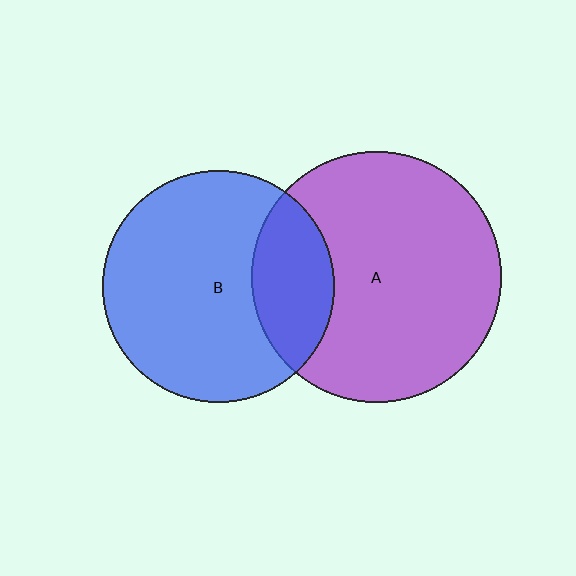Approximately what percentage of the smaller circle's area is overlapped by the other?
Approximately 25%.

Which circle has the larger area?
Circle A (purple).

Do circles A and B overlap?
Yes.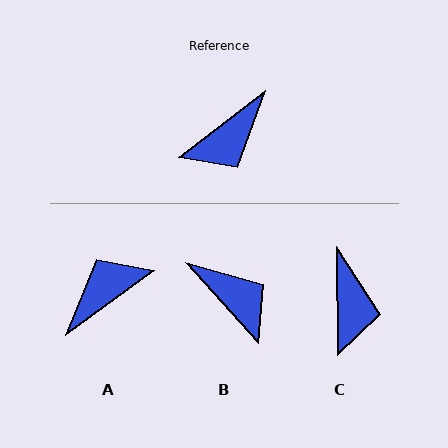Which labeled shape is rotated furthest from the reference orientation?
A, about 178 degrees away.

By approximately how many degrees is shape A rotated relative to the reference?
Approximately 178 degrees counter-clockwise.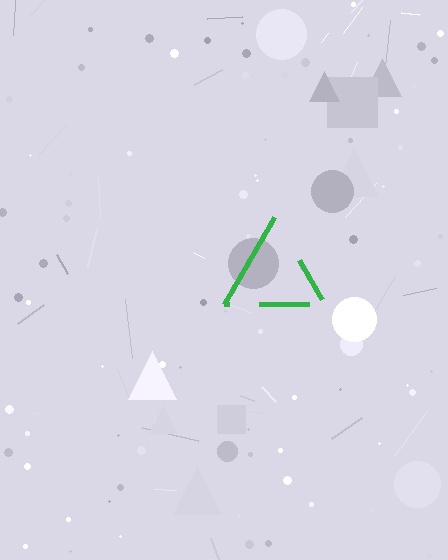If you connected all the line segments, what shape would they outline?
They would outline a triangle.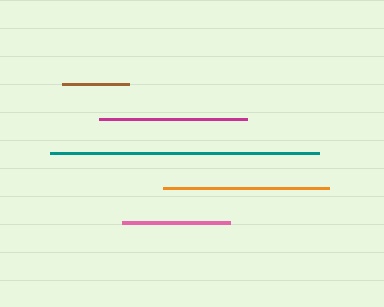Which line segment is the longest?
The teal line is the longest at approximately 269 pixels.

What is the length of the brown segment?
The brown segment is approximately 67 pixels long.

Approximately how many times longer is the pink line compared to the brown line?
The pink line is approximately 1.6 times the length of the brown line.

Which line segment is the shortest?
The brown line is the shortest at approximately 67 pixels.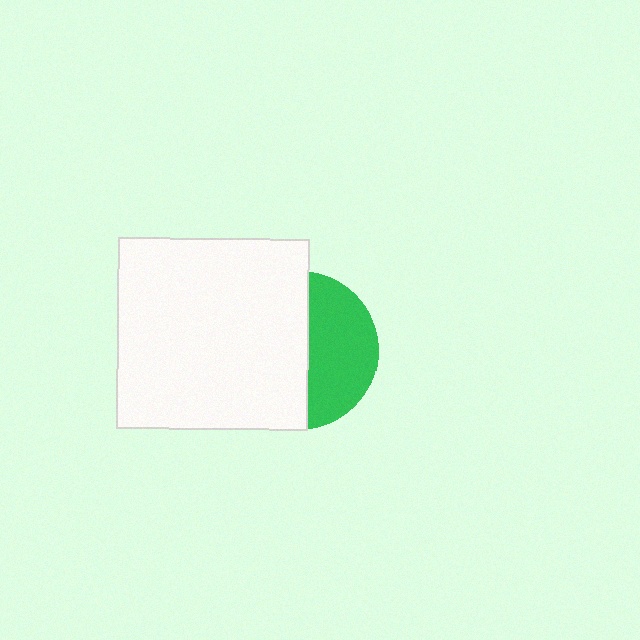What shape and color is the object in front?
The object in front is a white square.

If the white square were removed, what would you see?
You would see the complete green circle.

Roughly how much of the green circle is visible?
A small part of it is visible (roughly 42%).